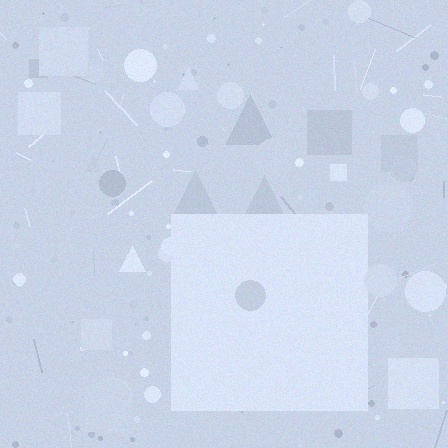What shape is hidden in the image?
A square is hidden in the image.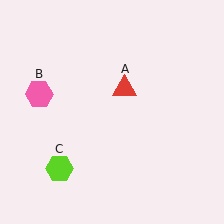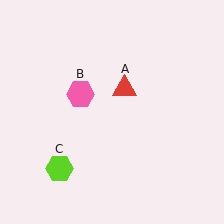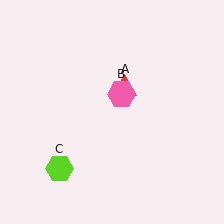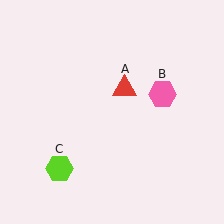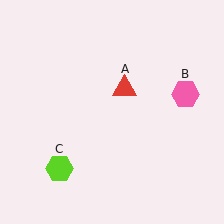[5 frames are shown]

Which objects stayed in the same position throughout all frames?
Red triangle (object A) and lime hexagon (object C) remained stationary.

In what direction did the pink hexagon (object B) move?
The pink hexagon (object B) moved right.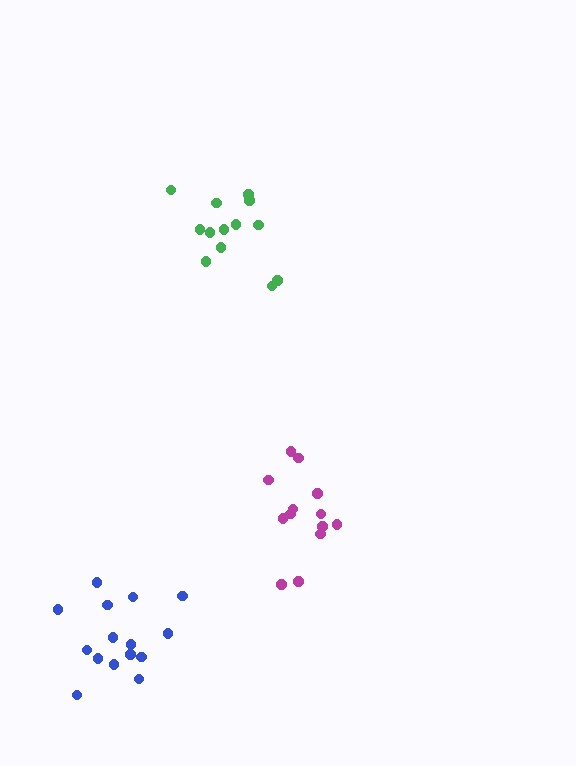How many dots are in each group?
Group 1: 13 dots, Group 2: 13 dots, Group 3: 15 dots (41 total).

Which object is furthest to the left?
The blue cluster is leftmost.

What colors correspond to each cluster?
The clusters are colored: magenta, green, blue.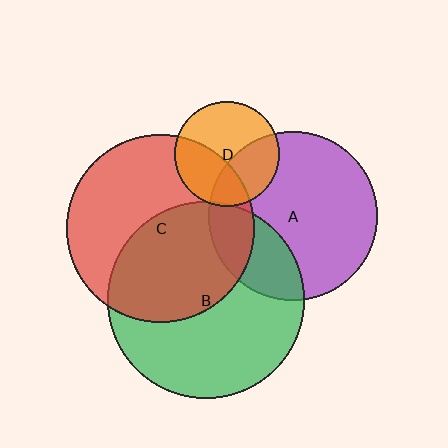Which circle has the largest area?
Circle B (green).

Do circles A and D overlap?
Yes.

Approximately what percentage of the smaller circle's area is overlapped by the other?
Approximately 35%.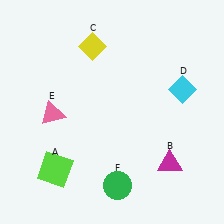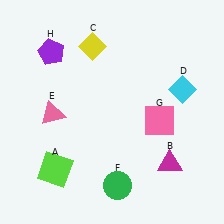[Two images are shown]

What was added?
A pink square (G), a purple pentagon (H) were added in Image 2.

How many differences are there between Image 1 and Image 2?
There are 2 differences between the two images.